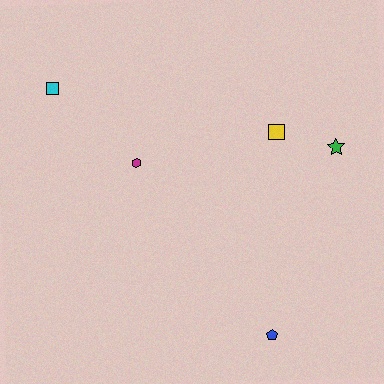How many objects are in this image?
There are 5 objects.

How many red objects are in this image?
There are no red objects.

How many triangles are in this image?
There are no triangles.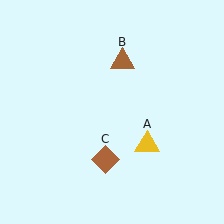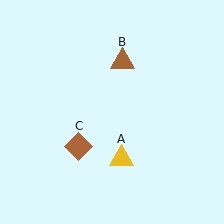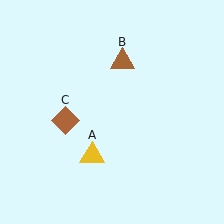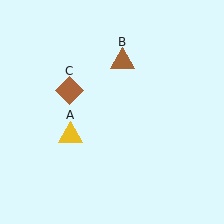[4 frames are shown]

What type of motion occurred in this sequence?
The yellow triangle (object A), brown diamond (object C) rotated clockwise around the center of the scene.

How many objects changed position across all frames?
2 objects changed position: yellow triangle (object A), brown diamond (object C).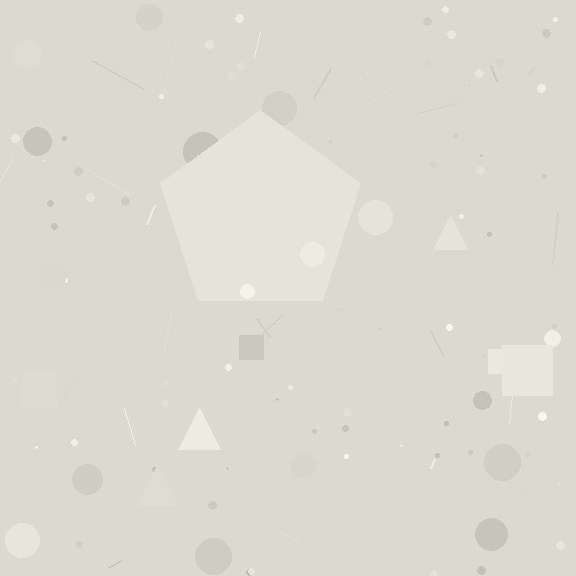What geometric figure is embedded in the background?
A pentagon is embedded in the background.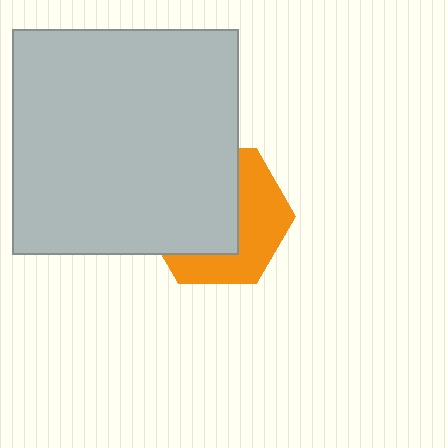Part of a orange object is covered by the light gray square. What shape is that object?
It is a hexagon.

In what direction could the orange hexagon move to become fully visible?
The orange hexagon could move toward the lower-right. That would shift it out from behind the light gray square entirely.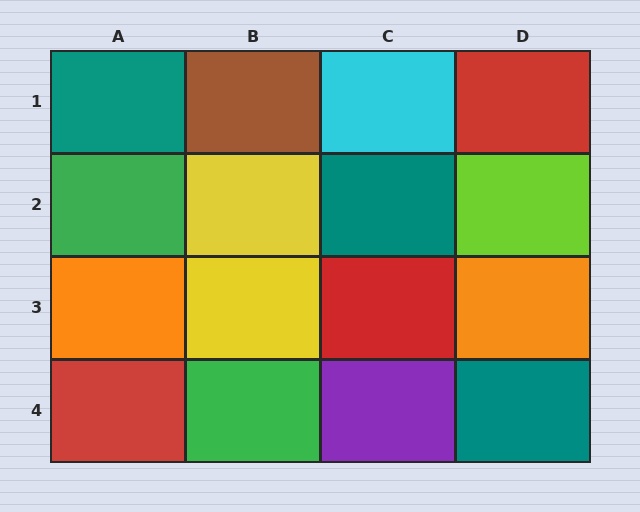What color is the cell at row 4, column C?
Purple.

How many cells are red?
3 cells are red.